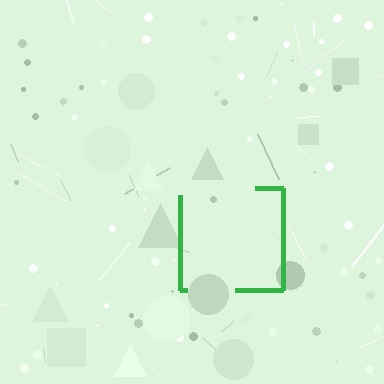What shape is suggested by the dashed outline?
The dashed outline suggests a square.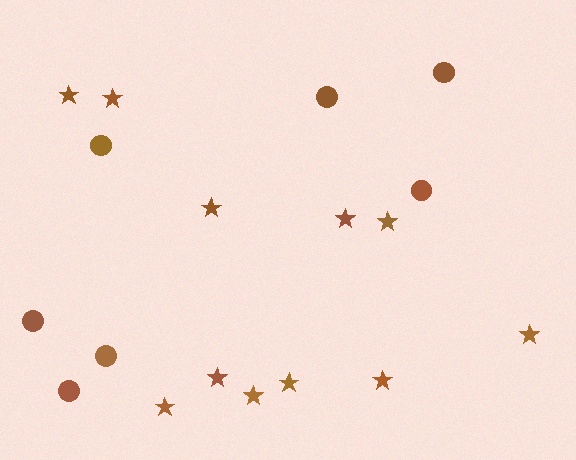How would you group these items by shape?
There are 2 groups: one group of stars (11) and one group of circles (7).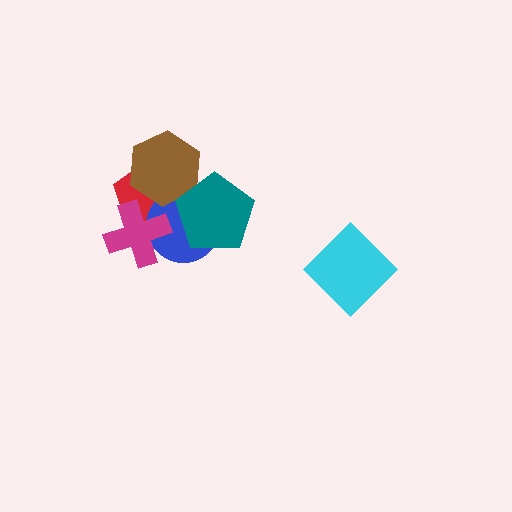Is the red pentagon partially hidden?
Yes, it is partially covered by another shape.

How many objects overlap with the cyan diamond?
0 objects overlap with the cyan diamond.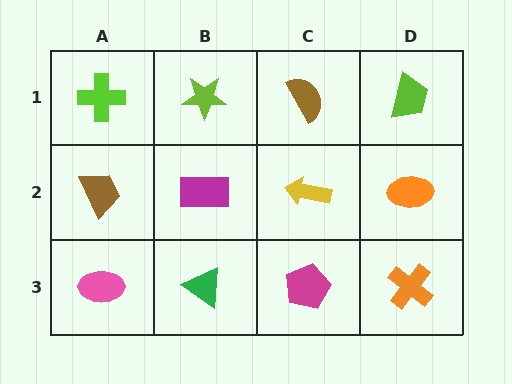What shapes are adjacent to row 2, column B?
A lime star (row 1, column B), a green triangle (row 3, column B), a brown trapezoid (row 2, column A), a yellow arrow (row 2, column C).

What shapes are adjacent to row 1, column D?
An orange ellipse (row 2, column D), a brown semicircle (row 1, column C).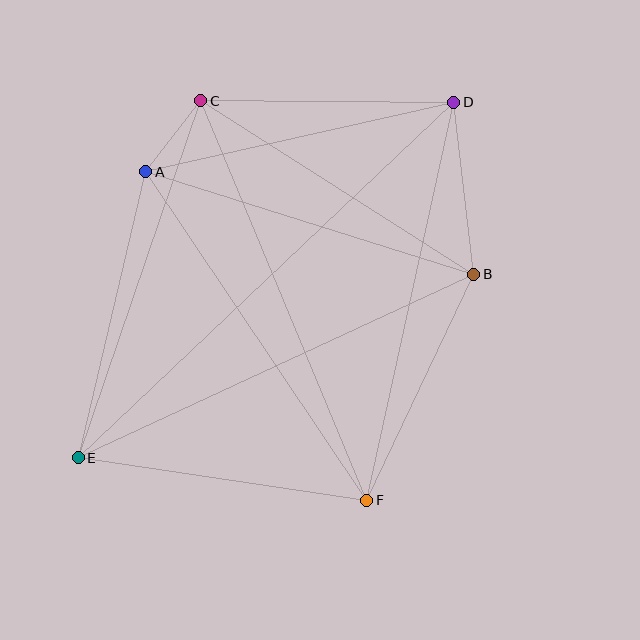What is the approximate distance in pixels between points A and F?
The distance between A and F is approximately 396 pixels.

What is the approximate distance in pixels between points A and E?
The distance between A and E is approximately 294 pixels.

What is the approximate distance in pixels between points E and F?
The distance between E and F is approximately 292 pixels.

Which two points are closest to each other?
Points A and C are closest to each other.